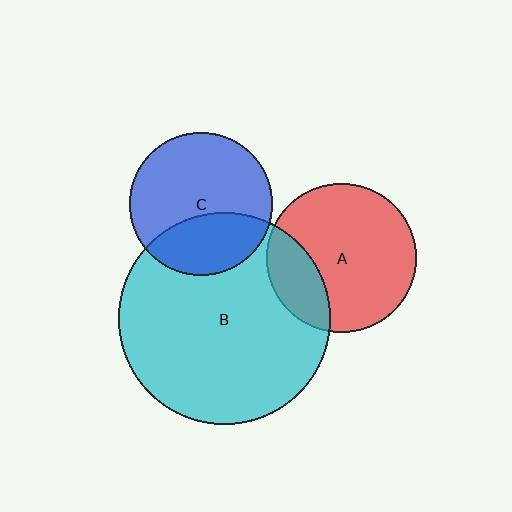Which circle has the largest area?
Circle B (cyan).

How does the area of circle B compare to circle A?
Approximately 2.0 times.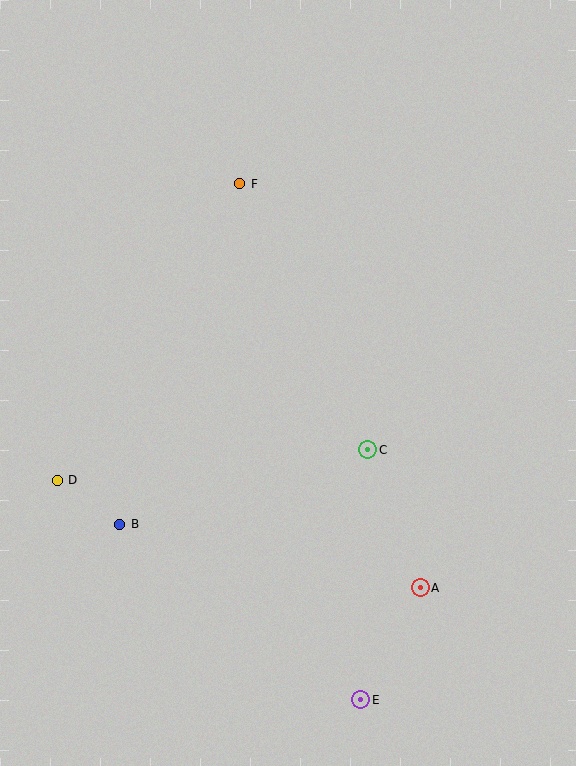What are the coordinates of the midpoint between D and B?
The midpoint between D and B is at (88, 502).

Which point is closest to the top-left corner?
Point F is closest to the top-left corner.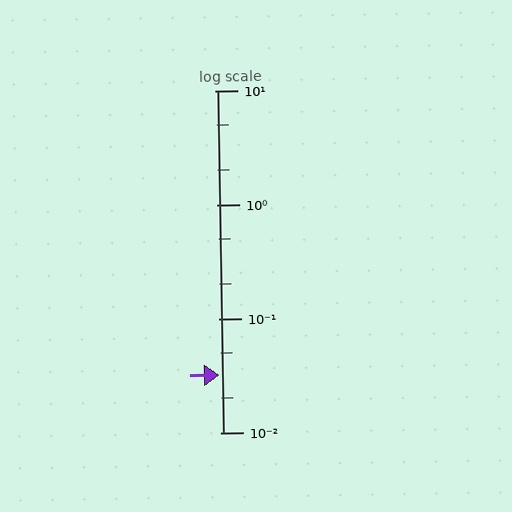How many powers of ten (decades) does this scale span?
The scale spans 3 decades, from 0.01 to 10.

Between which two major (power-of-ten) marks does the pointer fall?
The pointer is between 0.01 and 0.1.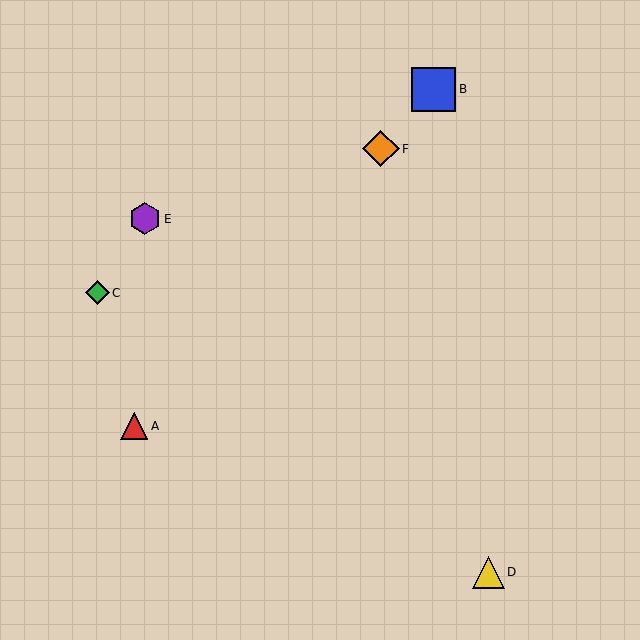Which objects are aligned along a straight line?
Objects A, B, F are aligned along a straight line.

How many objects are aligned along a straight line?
3 objects (A, B, F) are aligned along a straight line.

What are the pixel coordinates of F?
Object F is at (381, 149).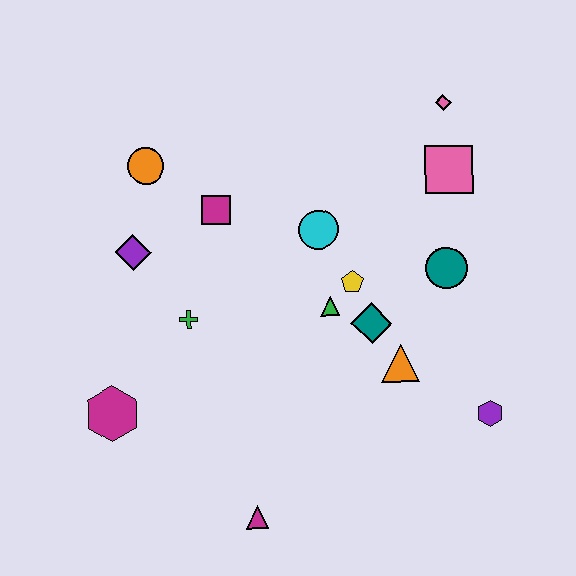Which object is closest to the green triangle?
The yellow pentagon is closest to the green triangle.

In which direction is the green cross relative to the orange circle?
The green cross is below the orange circle.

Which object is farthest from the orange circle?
The purple hexagon is farthest from the orange circle.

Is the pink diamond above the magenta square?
Yes